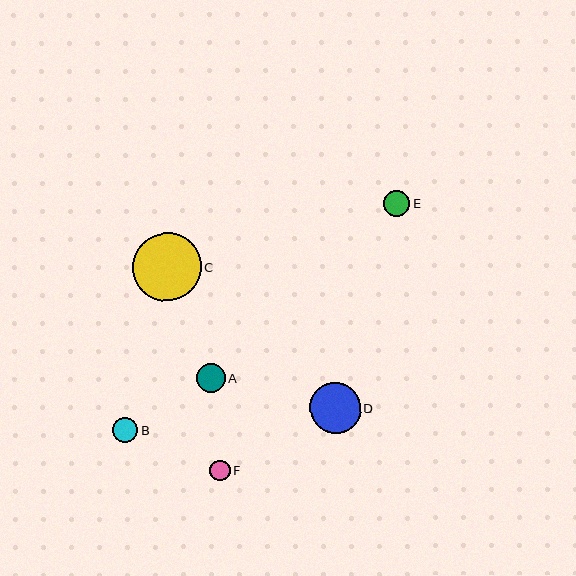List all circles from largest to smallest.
From largest to smallest: C, D, A, E, B, F.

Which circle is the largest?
Circle C is the largest with a size of approximately 69 pixels.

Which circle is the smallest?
Circle F is the smallest with a size of approximately 20 pixels.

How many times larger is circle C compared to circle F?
Circle C is approximately 3.4 times the size of circle F.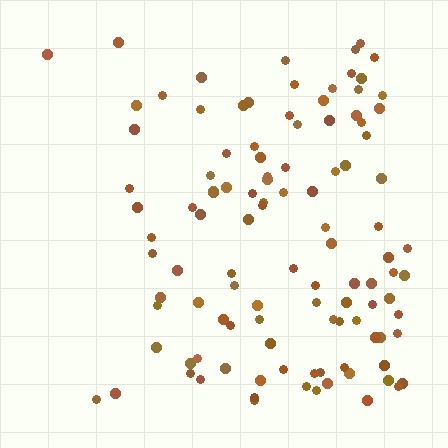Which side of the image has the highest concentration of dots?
The right.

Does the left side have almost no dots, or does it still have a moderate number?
Still a moderate number, just noticeably fewer than the right.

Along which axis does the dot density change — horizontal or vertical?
Horizontal.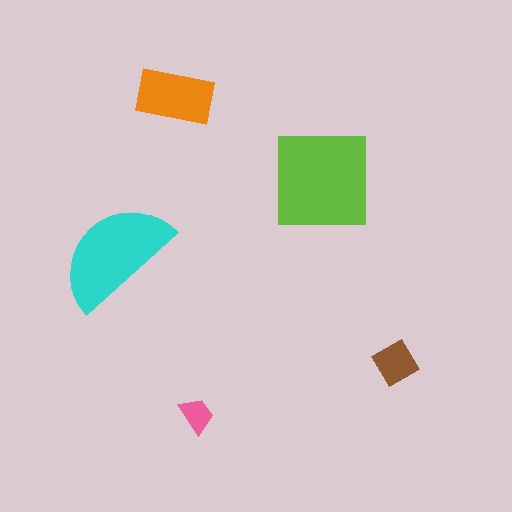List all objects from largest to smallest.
The lime square, the cyan semicircle, the orange rectangle, the brown diamond, the pink trapezoid.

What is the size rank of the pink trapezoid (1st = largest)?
5th.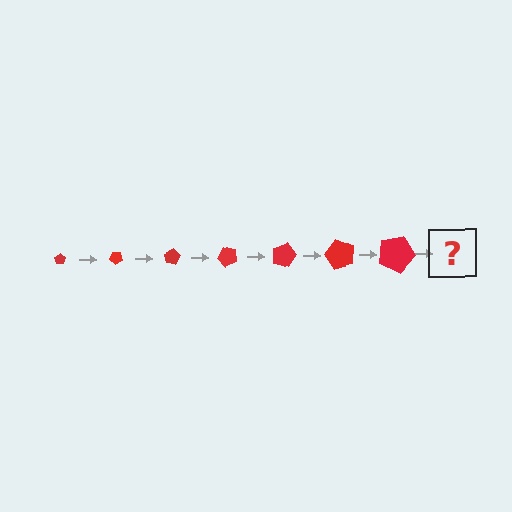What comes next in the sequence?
The next element should be a pentagon, larger than the previous one and rotated 280 degrees from the start.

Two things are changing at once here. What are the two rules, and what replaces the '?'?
The two rules are that the pentagon grows larger each step and it rotates 40 degrees each step. The '?' should be a pentagon, larger than the previous one and rotated 280 degrees from the start.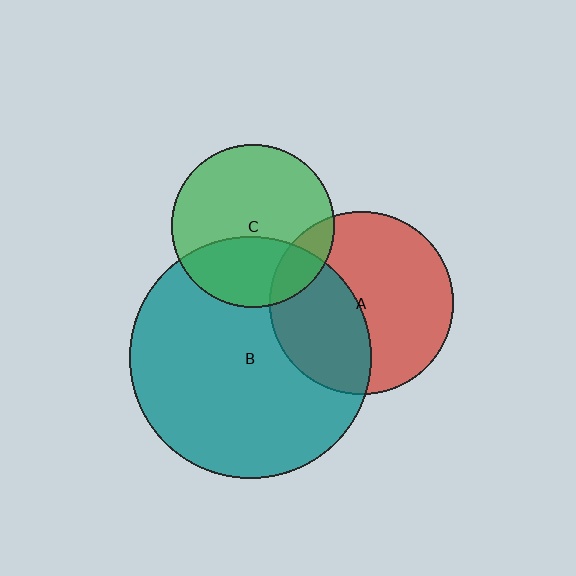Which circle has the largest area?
Circle B (teal).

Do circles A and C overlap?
Yes.